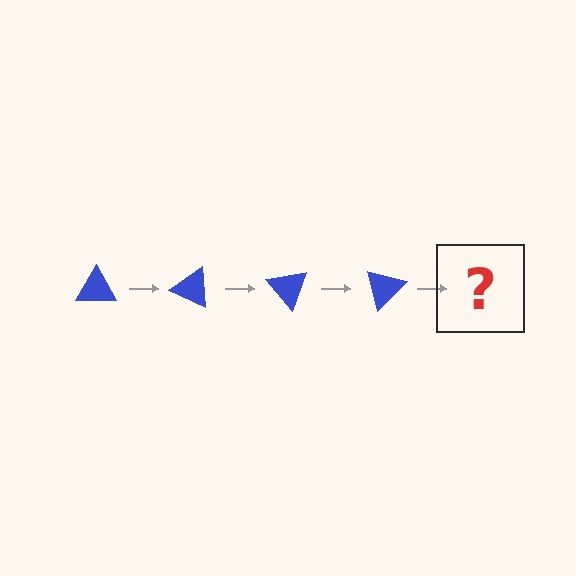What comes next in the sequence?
The next element should be a blue triangle rotated 100 degrees.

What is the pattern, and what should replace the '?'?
The pattern is that the triangle rotates 25 degrees each step. The '?' should be a blue triangle rotated 100 degrees.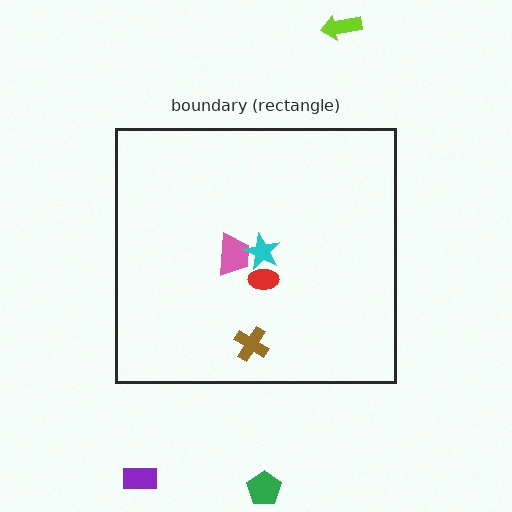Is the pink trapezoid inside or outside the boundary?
Inside.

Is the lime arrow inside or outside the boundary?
Outside.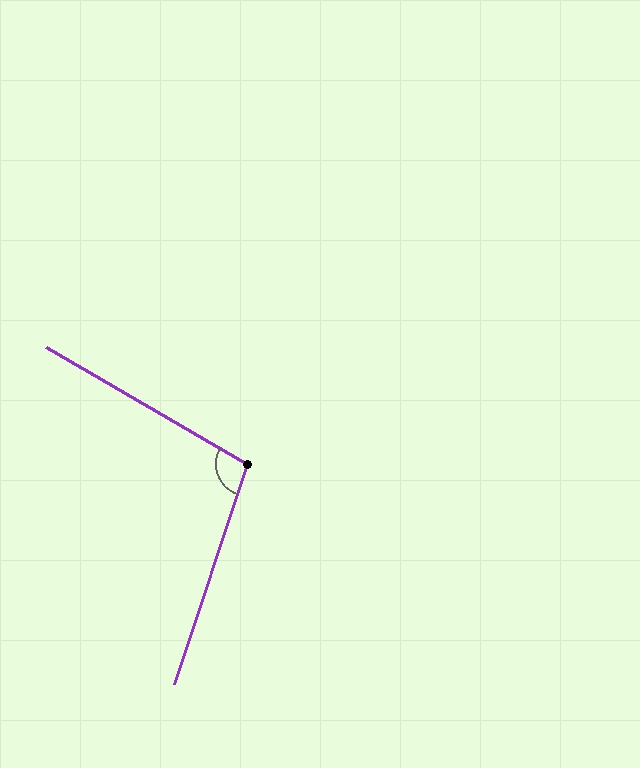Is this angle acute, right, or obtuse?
It is obtuse.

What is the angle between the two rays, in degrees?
Approximately 102 degrees.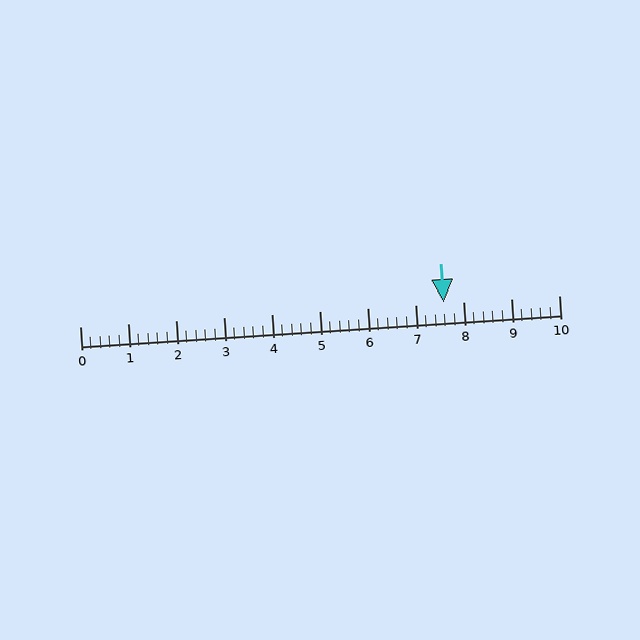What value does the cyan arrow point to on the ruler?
The cyan arrow points to approximately 7.6.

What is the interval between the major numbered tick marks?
The major tick marks are spaced 1 units apart.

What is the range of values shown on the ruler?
The ruler shows values from 0 to 10.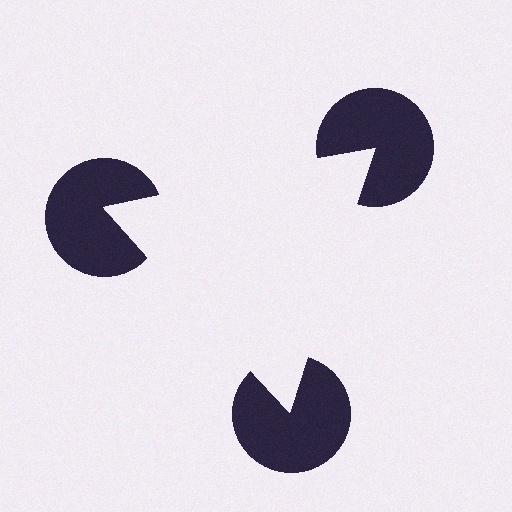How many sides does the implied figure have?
3 sides.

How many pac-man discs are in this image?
There are 3 — one at each vertex of the illusory triangle.